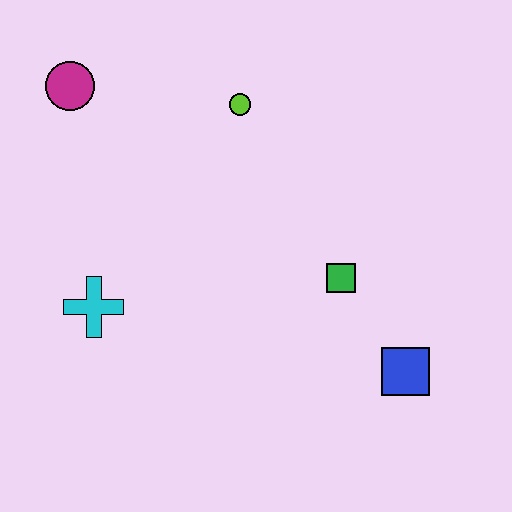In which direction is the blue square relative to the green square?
The blue square is below the green square.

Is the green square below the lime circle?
Yes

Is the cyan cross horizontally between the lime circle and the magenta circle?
Yes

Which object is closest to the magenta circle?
The lime circle is closest to the magenta circle.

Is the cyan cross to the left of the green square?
Yes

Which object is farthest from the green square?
The magenta circle is farthest from the green square.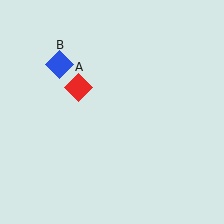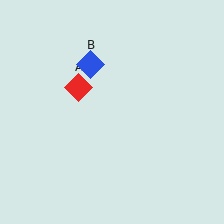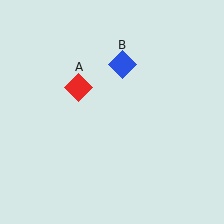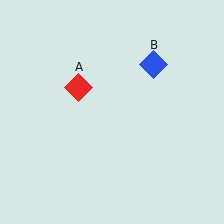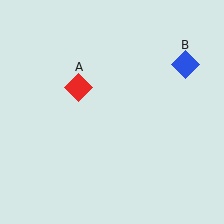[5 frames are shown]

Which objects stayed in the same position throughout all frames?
Red diamond (object A) remained stationary.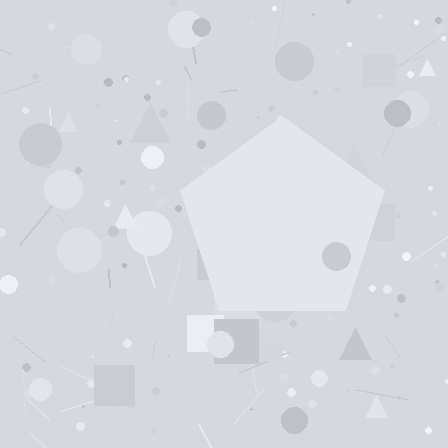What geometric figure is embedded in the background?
A pentagon is embedded in the background.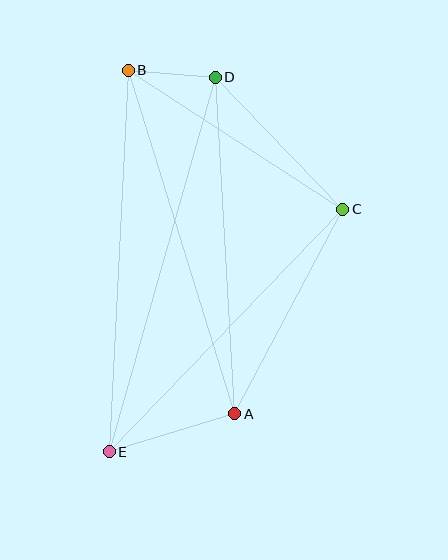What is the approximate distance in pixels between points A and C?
The distance between A and C is approximately 231 pixels.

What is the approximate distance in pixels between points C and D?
The distance between C and D is approximately 183 pixels.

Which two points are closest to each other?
Points B and D are closest to each other.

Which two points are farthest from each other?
Points D and E are farthest from each other.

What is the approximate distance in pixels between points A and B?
The distance between A and B is approximately 360 pixels.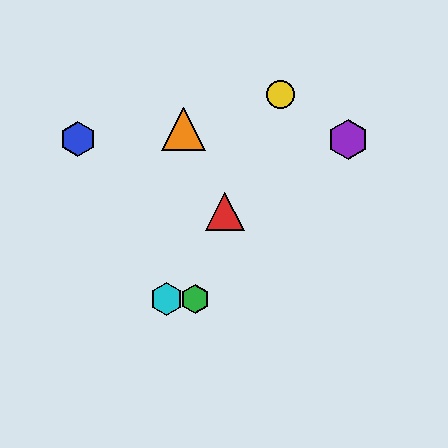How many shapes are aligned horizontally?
2 shapes (the green hexagon, the cyan hexagon) are aligned horizontally.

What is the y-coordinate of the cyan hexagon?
The cyan hexagon is at y≈299.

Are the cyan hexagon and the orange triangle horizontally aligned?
No, the cyan hexagon is at y≈299 and the orange triangle is at y≈129.